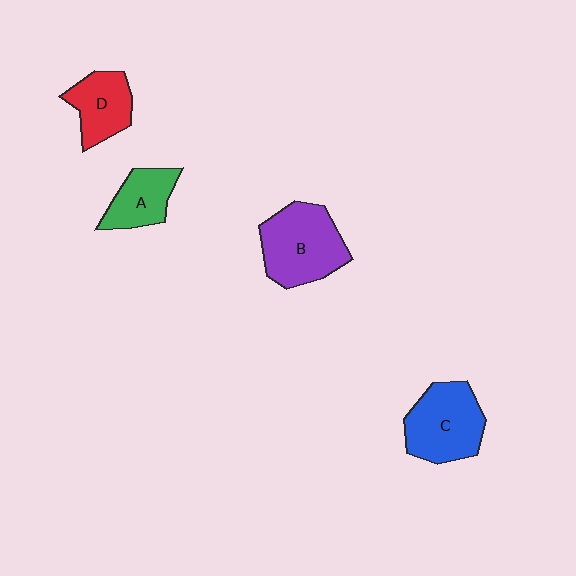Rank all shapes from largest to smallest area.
From largest to smallest: B (purple), C (blue), D (red), A (green).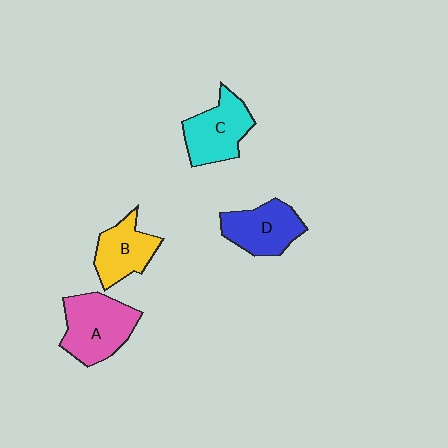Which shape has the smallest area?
Shape B (yellow).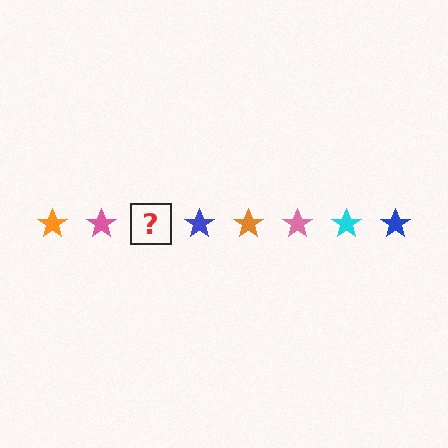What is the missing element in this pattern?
The missing element is a cyan star.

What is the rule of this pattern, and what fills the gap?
The rule is that the pattern cycles through orange, pink, cyan, blue stars. The gap should be filled with a cyan star.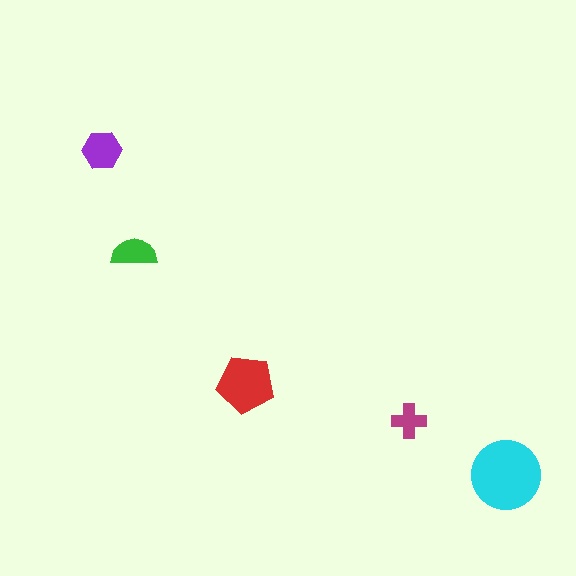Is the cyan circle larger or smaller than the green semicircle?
Larger.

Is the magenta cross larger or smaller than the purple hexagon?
Smaller.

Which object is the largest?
The cyan circle.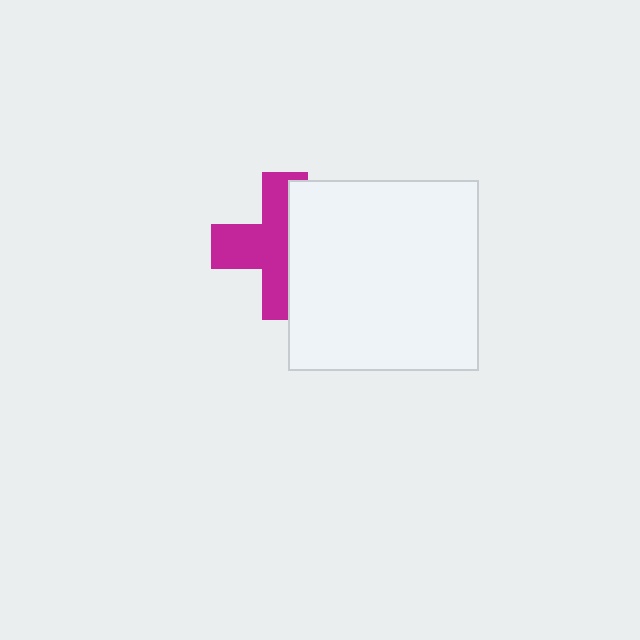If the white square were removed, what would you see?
You would see the complete magenta cross.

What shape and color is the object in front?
The object in front is a white square.